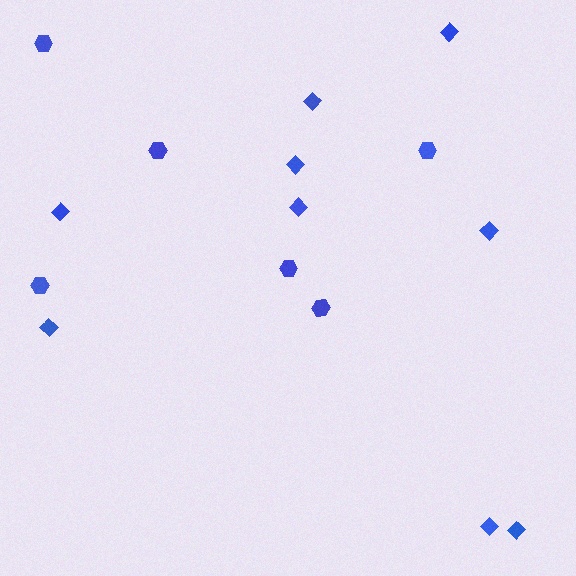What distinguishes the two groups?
There are 2 groups: one group of diamonds (9) and one group of hexagons (6).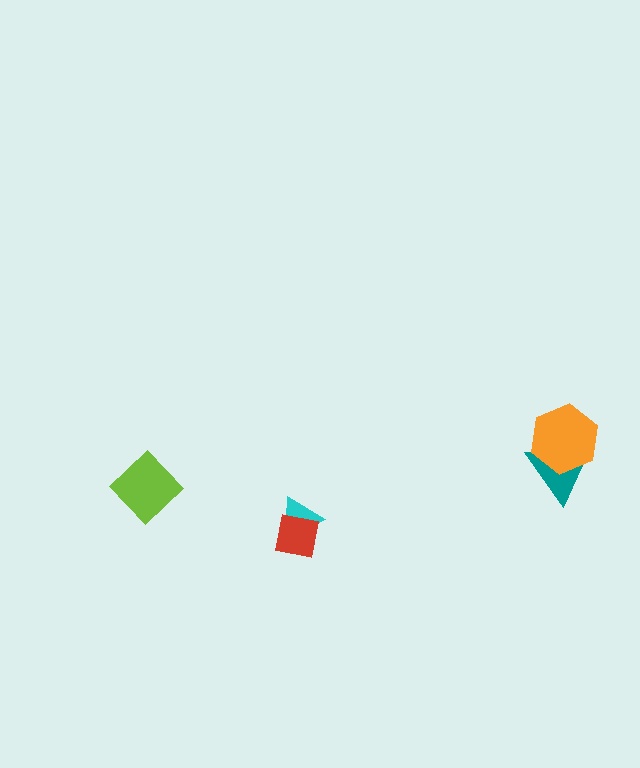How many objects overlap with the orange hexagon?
1 object overlaps with the orange hexagon.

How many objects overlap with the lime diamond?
0 objects overlap with the lime diamond.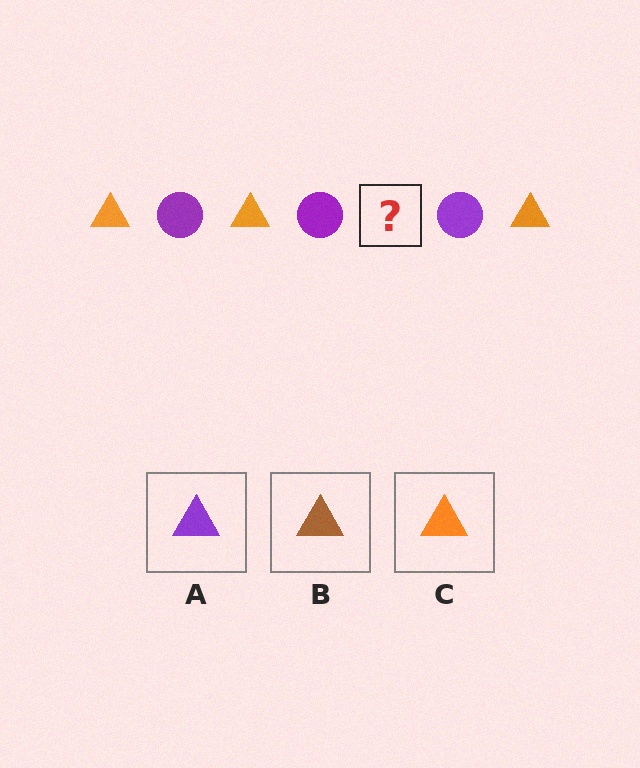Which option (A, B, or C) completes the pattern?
C.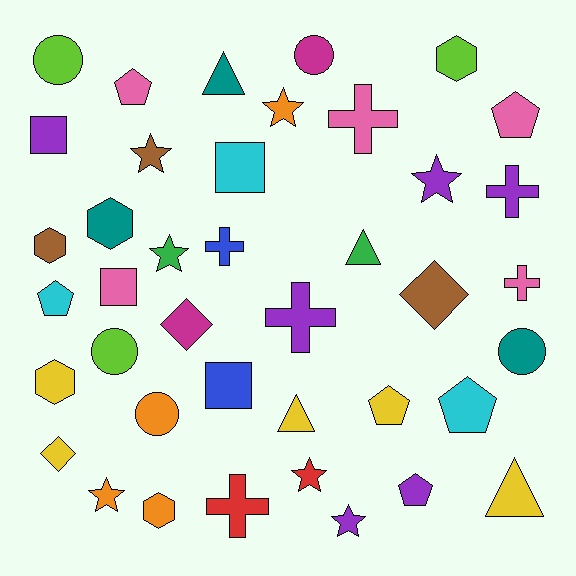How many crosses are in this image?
There are 6 crosses.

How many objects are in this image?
There are 40 objects.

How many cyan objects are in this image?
There are 3 cyan objects.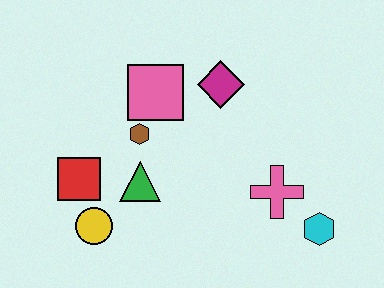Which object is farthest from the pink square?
The cyan hexagon is farthest from the pink square.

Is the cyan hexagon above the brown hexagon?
No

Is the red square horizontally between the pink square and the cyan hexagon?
No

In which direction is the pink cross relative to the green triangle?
The pink cross is to the right of the green triangle.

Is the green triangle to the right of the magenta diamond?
No